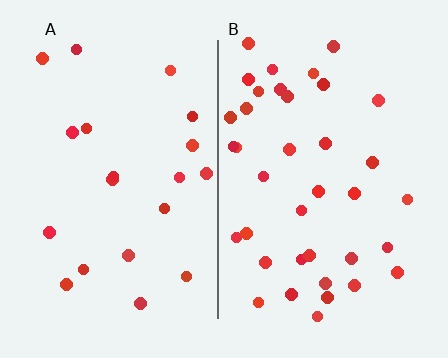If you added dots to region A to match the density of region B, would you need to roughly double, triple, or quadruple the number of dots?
Approximately double.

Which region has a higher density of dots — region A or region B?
B (the right).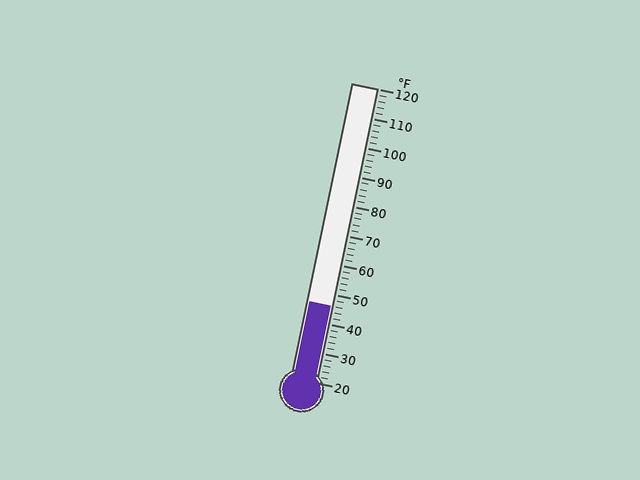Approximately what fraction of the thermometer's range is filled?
The thermometer is filled to approximately 25% of its range.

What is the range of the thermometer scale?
The thermometer scale ranges from 20°F to 120°F.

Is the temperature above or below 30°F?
The temperature is above 30°F.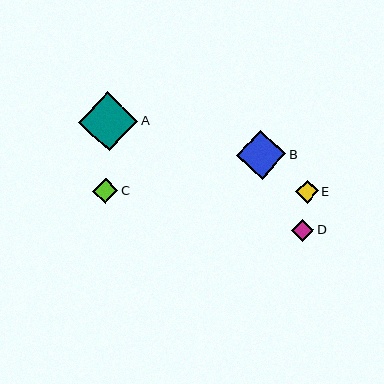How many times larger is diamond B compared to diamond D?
Diamond B is approximately 2.2 times the size of diamond D.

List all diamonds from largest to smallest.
From largest to smallest: A, B, C, D, E.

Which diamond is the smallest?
Diamond E is the smallest with a size of approximately 22 pixels.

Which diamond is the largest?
Diamond A is the largest with a size of approximately 60 pixels.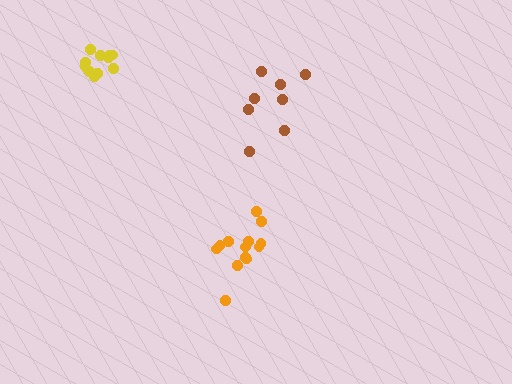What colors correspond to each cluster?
The clusters are colored: brown, yellow, orange.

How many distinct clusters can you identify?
There are 3 distinct clusters.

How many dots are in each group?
Group 1: 9 dots, Group 2: 11 dots, Group 3: 13 dots (33 total).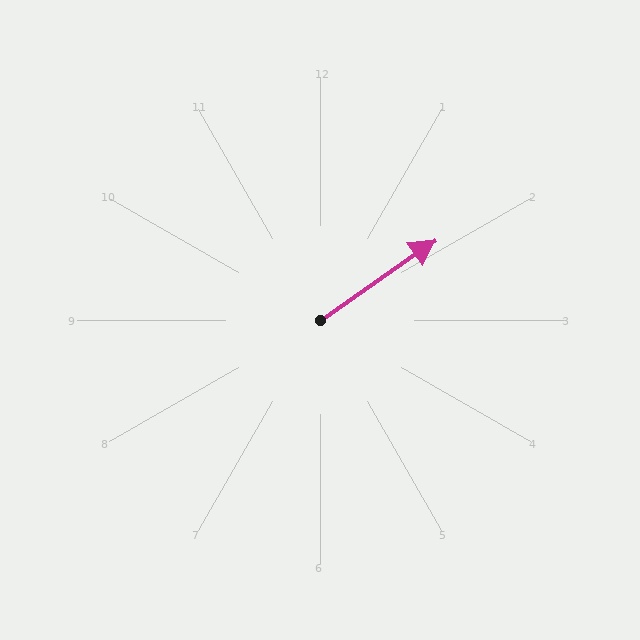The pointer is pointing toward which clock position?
Roughly 2 o'clock.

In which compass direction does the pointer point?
Northeast.